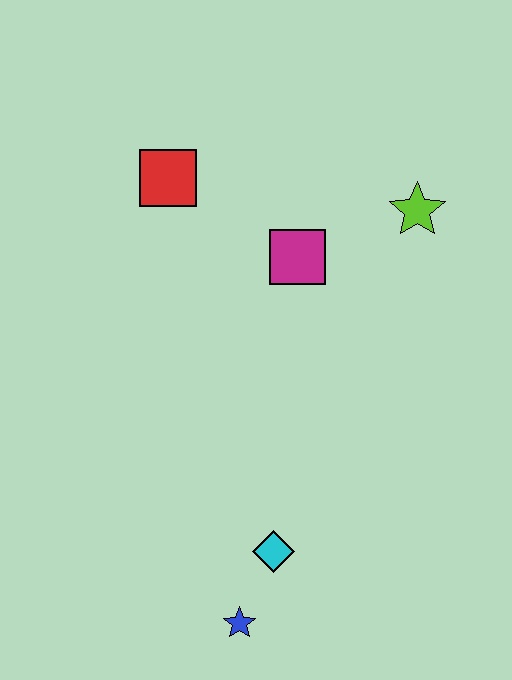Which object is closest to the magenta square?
The lime star is closest to the magenta square.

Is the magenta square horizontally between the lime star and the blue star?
Yes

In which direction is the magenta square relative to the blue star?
The magenta square is above the blue star.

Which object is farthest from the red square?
The blue star is farthest from the red square.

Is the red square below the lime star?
No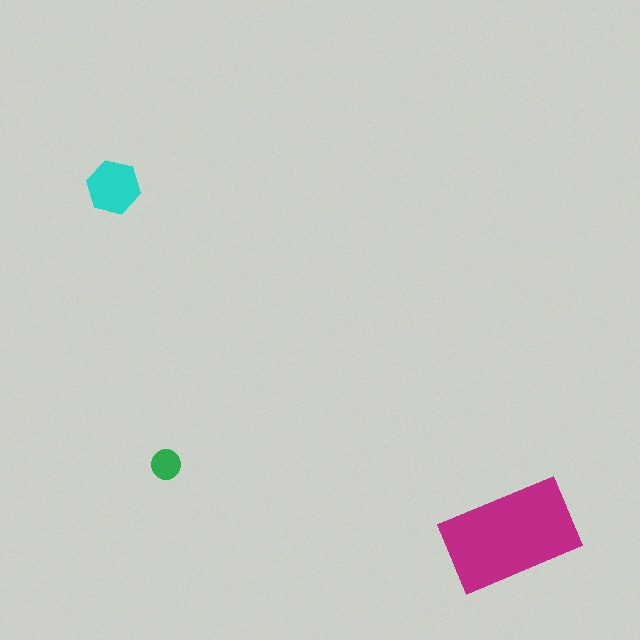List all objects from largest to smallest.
The magenta rectangle, the cyan hexagon, the green circle.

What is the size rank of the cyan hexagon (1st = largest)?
2nd.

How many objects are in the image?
There are 3 objects in the image.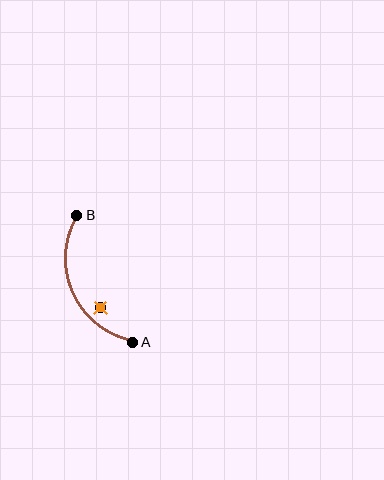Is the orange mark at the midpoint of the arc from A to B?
No — the orange mark does not lie on the arc at all. It sits slightly inside the curve.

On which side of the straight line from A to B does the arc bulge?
The arc bulges to the left of the straight line connecting A and B.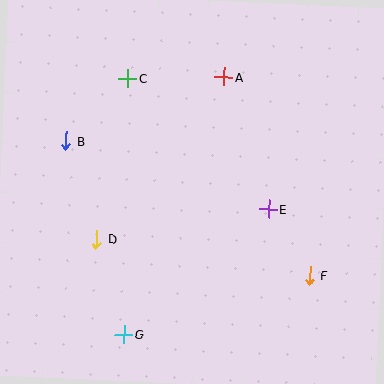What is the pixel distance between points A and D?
The distance between A and D is 206 pixels.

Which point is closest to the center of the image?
Point E at (269, 209) is closest to the center.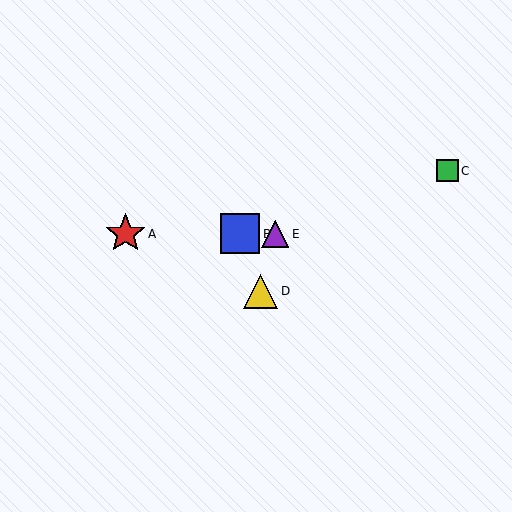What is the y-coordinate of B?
Object B is at y≈234.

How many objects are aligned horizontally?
3 objects (A, B, E) are aligned horizontally.